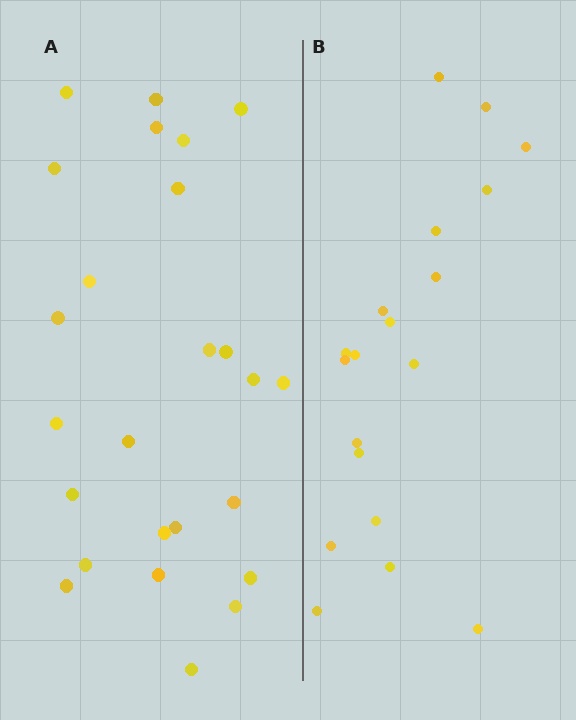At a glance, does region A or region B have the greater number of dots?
Region A (the left region) has more dots.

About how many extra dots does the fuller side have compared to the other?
Region A has about 6 more dots than region B.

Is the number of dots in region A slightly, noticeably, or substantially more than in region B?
Region A has noticeably more, but not dramatically so. The ratio is roughly 1.3 to 1.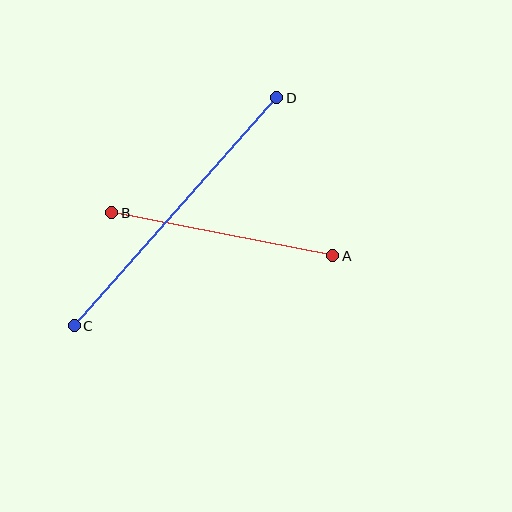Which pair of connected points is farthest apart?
Points C and D are farthest apart.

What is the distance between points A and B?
The distance is approximately 225 pixels.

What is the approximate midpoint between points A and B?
The midpoint is at approximately (222, 234) pixels.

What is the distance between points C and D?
The distance is approximately 305 pixels.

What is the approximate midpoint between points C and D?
The midpoint is at approximately (176, 212) pixels.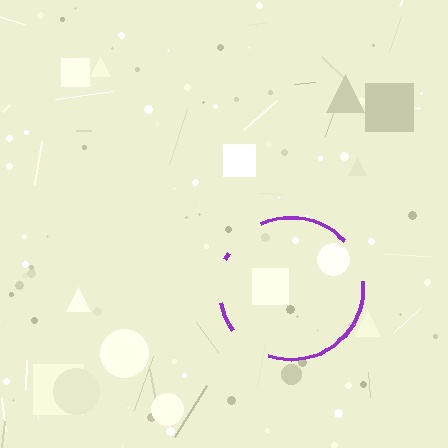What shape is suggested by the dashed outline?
The dashed outline suggests a circle.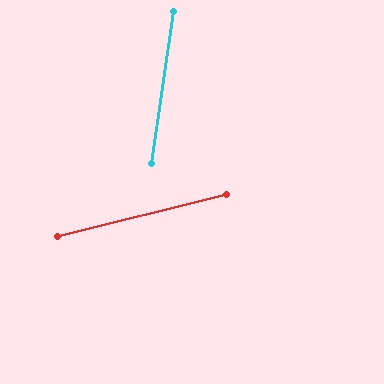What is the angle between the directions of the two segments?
Approximately 68 degrees.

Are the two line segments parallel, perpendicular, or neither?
Neither parallel nor perpendicular — they differ by about 68°.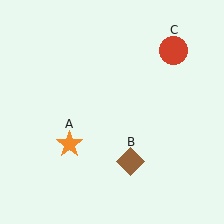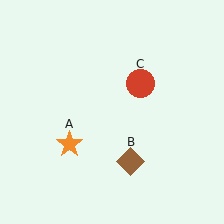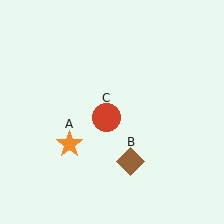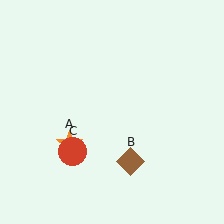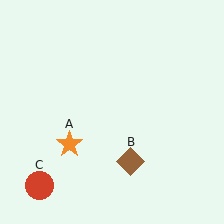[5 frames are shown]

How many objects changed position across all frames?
1 object changed position: red circle (object C).